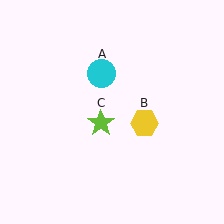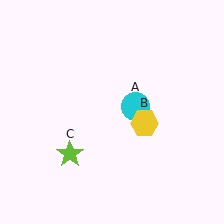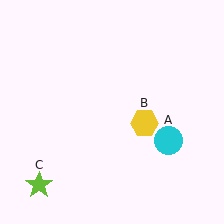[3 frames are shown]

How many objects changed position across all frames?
2 objects changed position: cyan circle (object A), lime star (object C).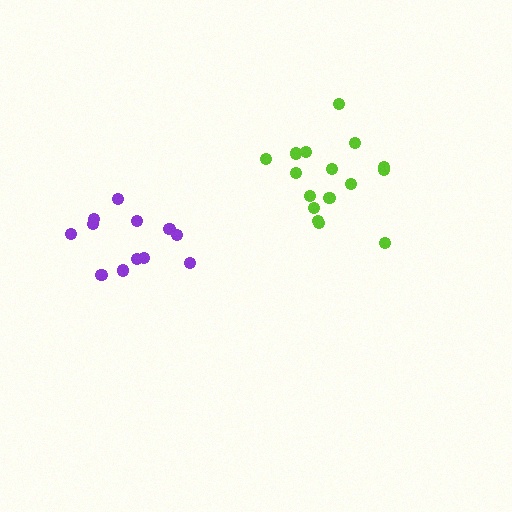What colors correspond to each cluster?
The clusters are colored: lime, purple.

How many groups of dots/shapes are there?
There are 2 groups.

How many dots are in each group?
Group 1: 16 dots, Group 2: 12 dots (28 total).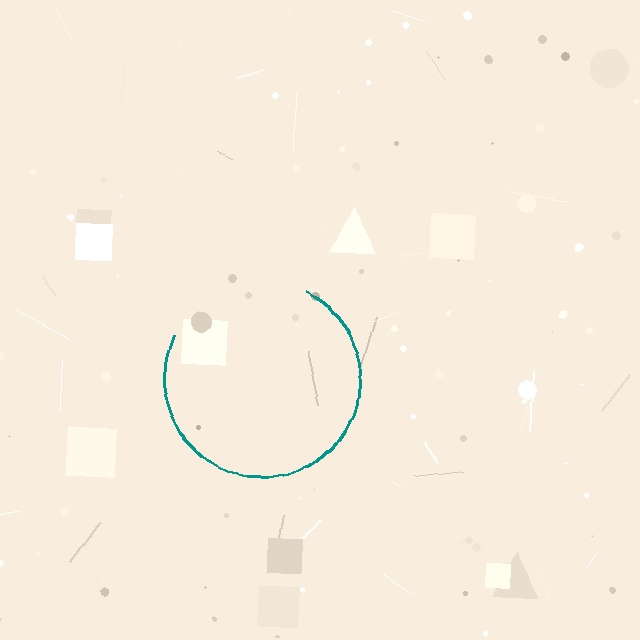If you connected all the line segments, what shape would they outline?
They would outline a circle.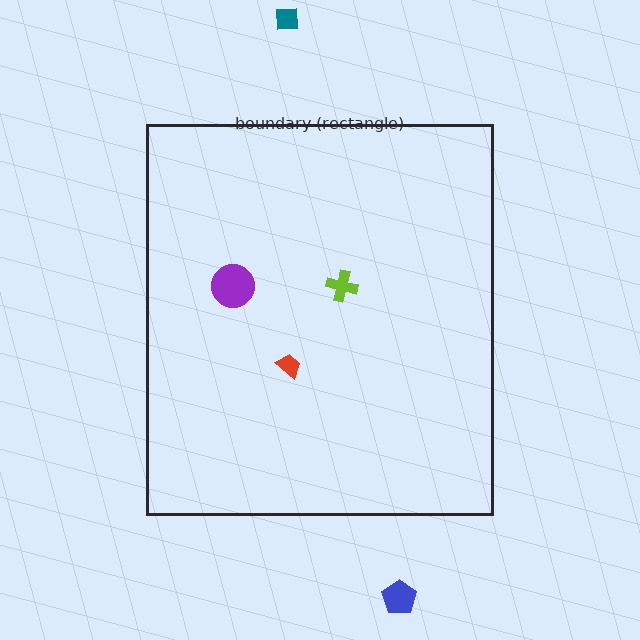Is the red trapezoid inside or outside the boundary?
Inside.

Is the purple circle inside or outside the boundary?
Inside.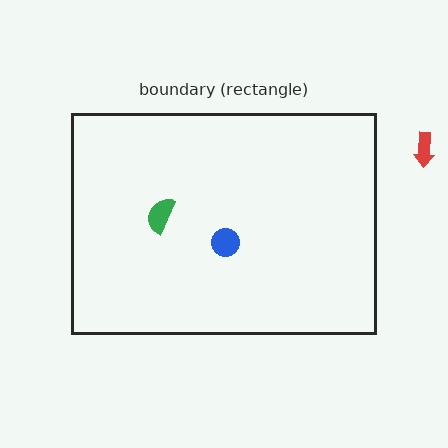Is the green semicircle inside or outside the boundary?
Inside.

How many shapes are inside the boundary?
2 inside, 1 outside.